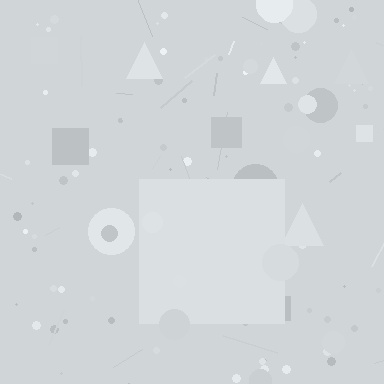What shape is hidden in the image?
A square is hidden in the image.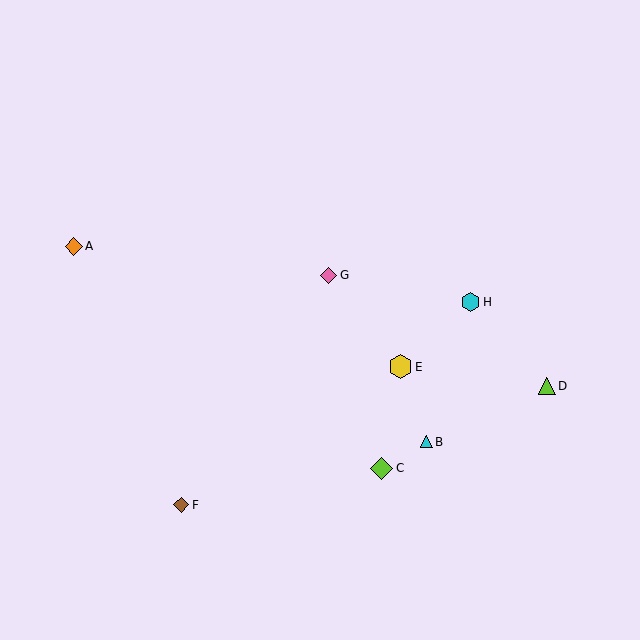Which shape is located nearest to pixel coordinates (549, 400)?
The lime triangle (labeled D) at (547, 386) is nearest to that location.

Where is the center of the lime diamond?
The center of the lime diamond is at (382, 468).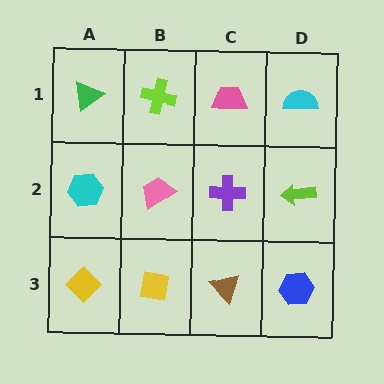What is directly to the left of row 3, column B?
A yellow diamond.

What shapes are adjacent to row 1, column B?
A pink trapezoid (row 2, column B), a green triangle (row 1, column A), a pink trapezoid (row 1, column C).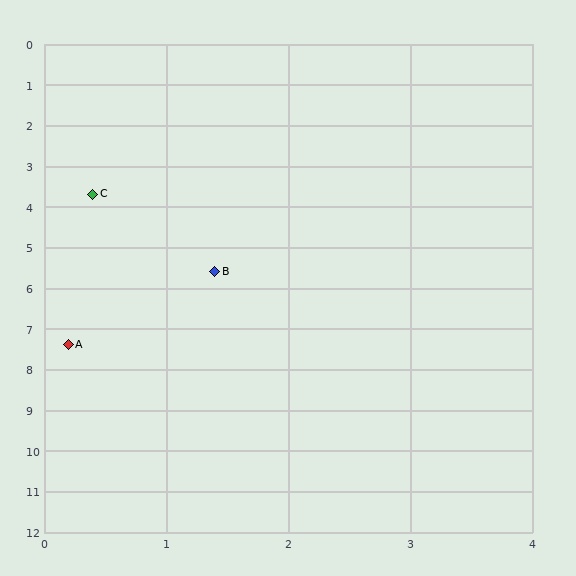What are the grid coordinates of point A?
Point A is at approximately (0.2, 7.4).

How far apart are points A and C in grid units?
Points A and C are about 3.7 grid units apart.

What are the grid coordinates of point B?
Point B is at approximately (1.4, 5.6).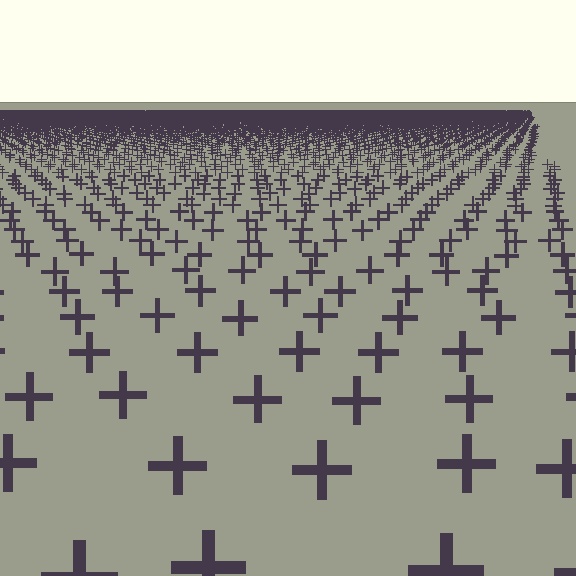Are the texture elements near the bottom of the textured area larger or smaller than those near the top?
Larger. Near the bottom, elements are closer to the viewer and appear at a bigger on-screen size.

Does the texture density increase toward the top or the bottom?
Density increases toward the top.